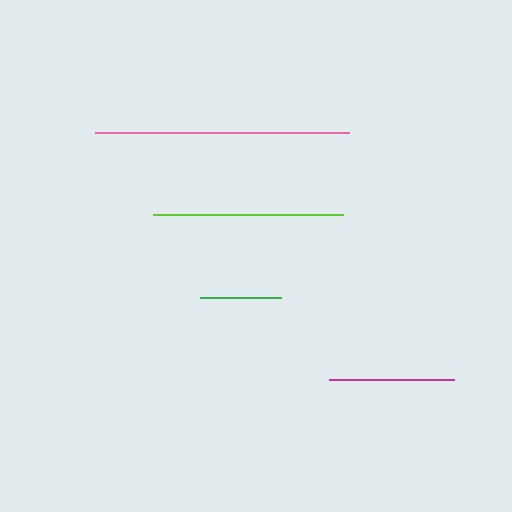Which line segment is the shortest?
The green line is the shortest at approximately 81 pixels.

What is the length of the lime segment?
The lime segment is approximately 190 pixels long.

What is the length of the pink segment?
The pink segment is approximately 254 pixels long.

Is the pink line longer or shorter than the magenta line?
The pink line is longer than the magenta line.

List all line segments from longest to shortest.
From longest to shortest: pink, lime, magenta, green.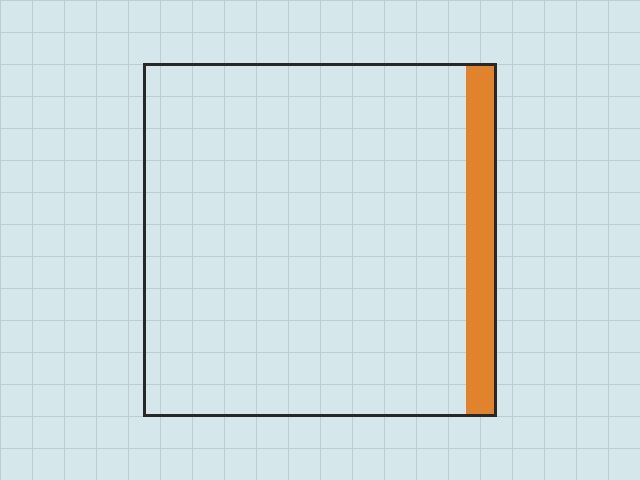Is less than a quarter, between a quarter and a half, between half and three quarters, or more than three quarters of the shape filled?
Less than a quarter.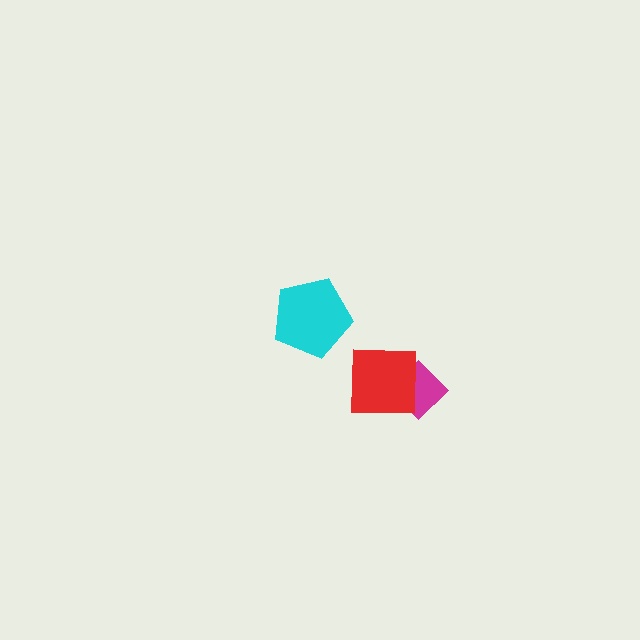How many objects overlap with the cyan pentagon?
0 objects overlap with the cyan pentagon.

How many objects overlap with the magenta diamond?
1 object overlaps with the magenta diamond.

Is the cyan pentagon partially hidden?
No, no other shape covers it.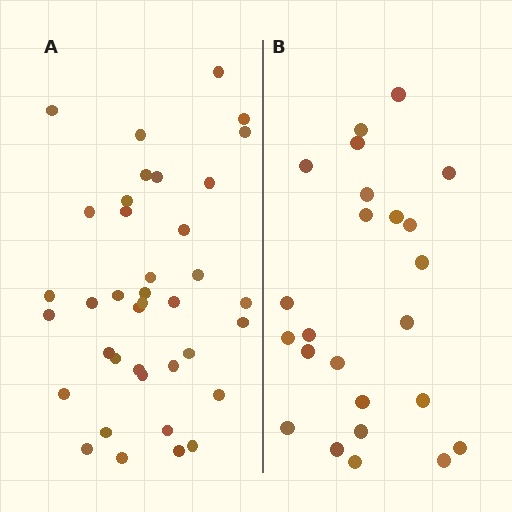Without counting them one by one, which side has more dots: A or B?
Region A (the left region) has more dots.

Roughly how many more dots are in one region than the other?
Region A has approximately 15 more dots than region B.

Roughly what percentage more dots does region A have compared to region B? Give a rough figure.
About 60% more.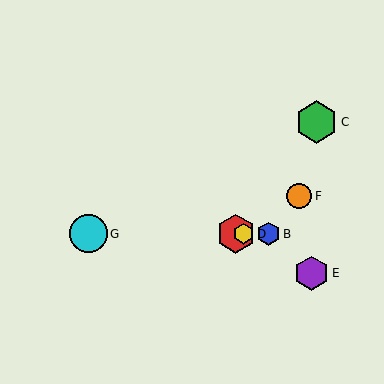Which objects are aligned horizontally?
Objects A, B, D, G are aligned horizontally.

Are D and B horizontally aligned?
Yes, both are at y≈234.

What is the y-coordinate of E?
Object E is at y≈273.